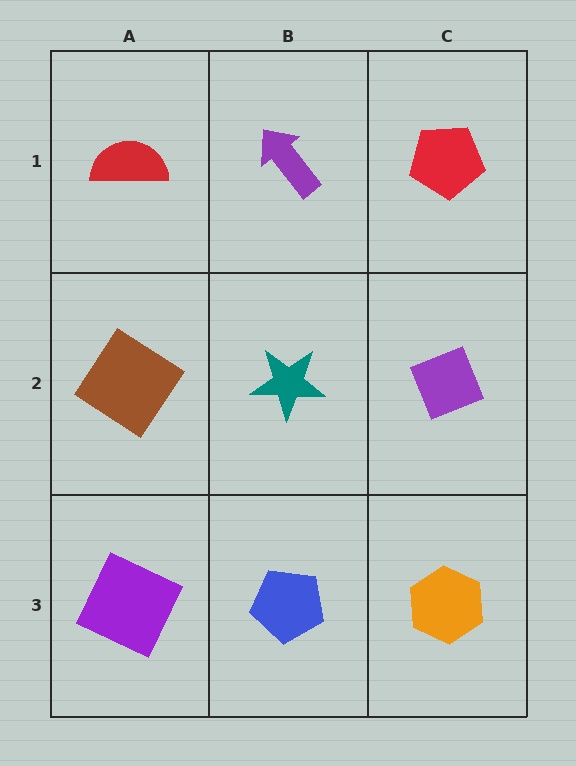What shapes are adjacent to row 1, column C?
A purple diamond (row 2, column C), a purple arrow (row 1, column B).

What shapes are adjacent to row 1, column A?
A brown diamond (row 2, column A), a purple arrow (row 1, column B).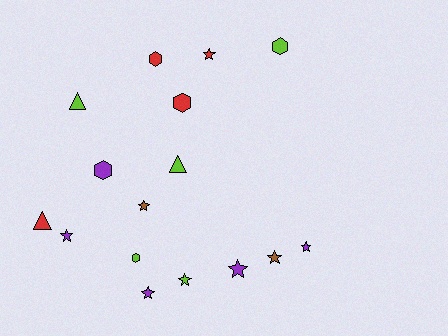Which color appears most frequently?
Lime, with 5 objects.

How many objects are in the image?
There are 16 objects.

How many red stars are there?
There is 1 red star.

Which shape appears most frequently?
Star, with 8 objects.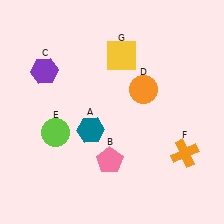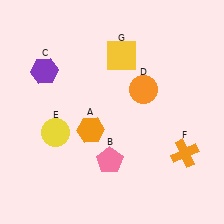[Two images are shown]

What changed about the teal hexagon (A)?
In Image 1, A is teal. In Image 2, it changed to orange.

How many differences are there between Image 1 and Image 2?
There are 2 differences between the two images.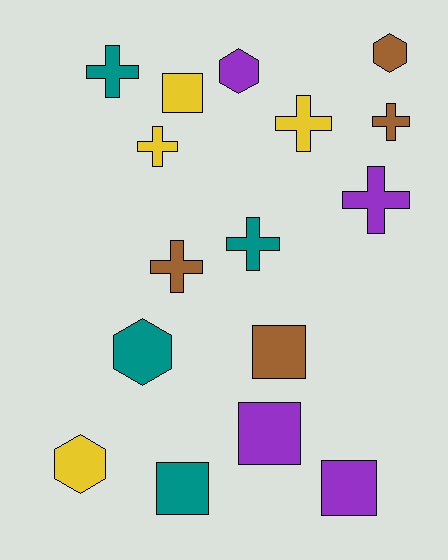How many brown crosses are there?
There are 2 brown crosses.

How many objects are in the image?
There are 16 objects.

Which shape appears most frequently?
Cross, with 7 objects.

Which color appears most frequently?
Purple, with 4 objects.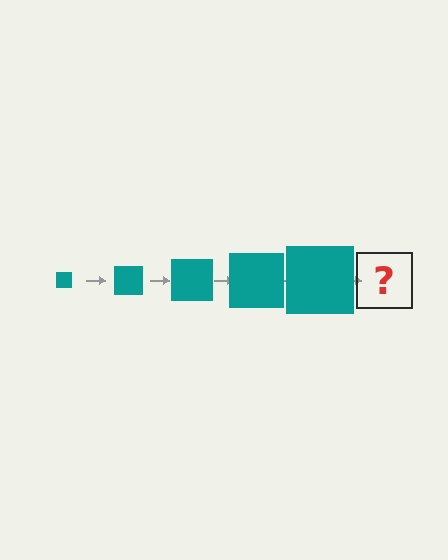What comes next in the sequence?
The next element should be a teal square, larger than the previous one.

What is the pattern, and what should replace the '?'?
The pattern is that the square gets progressively larger each step. The '?' should be a teal square, larger than the previous one.